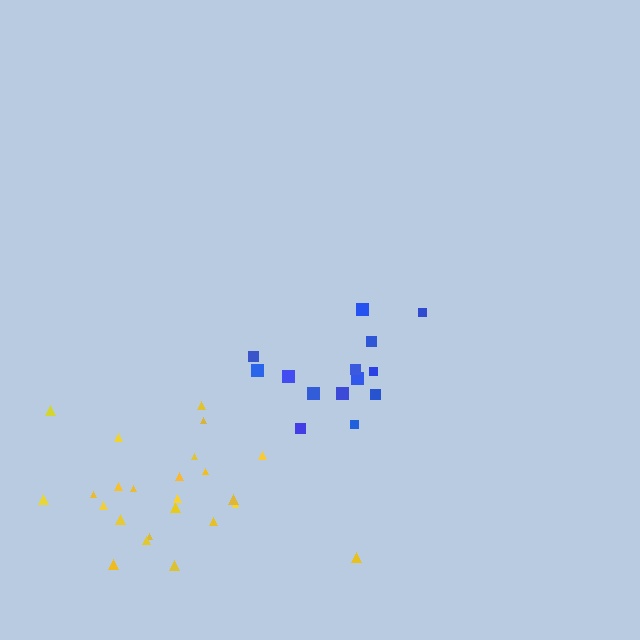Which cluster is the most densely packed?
Blue.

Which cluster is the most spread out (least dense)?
Yellow.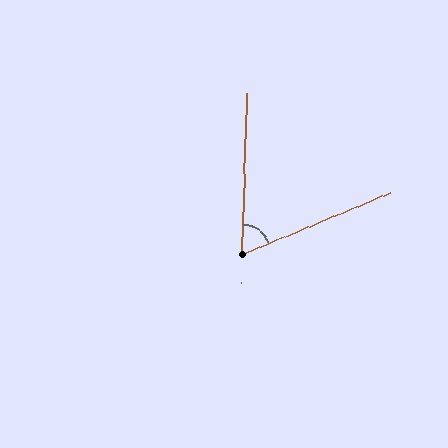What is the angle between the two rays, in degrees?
Approximately 66 degrees.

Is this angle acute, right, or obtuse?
It is acute.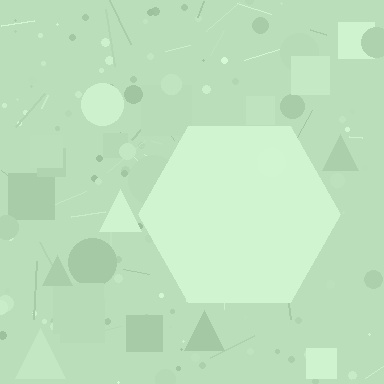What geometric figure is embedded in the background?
A hexagon is embedded in the background.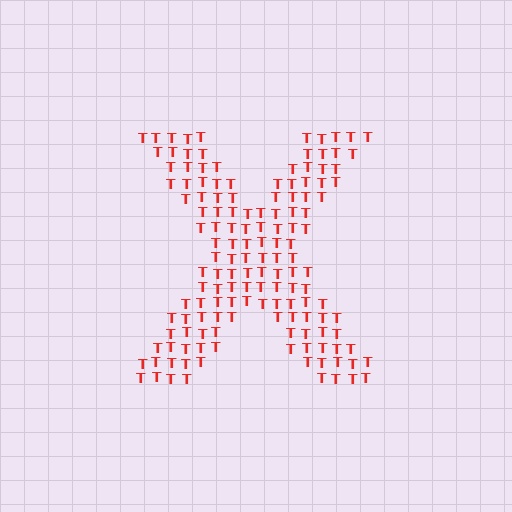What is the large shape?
The large shape is the letter X.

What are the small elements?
The small elements are letter T's.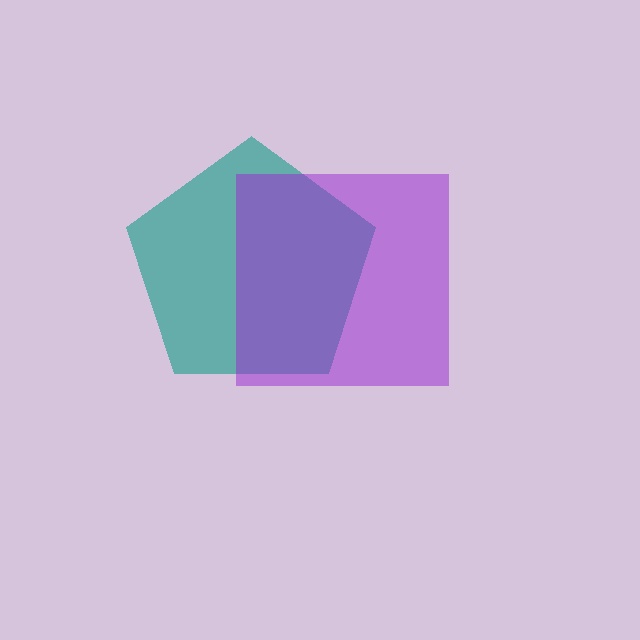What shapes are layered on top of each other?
The layered shapes are: a teal pentagon, a purple square.